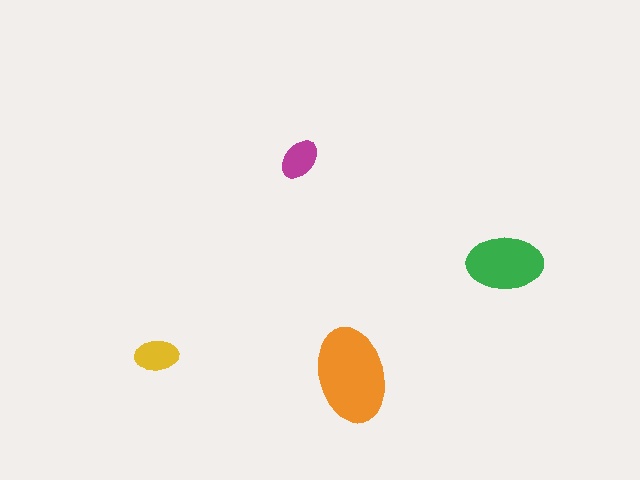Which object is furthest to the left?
The yellow ellipse is leftmost.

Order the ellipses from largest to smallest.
the orange one, the green one, the yellow one, the magenta one.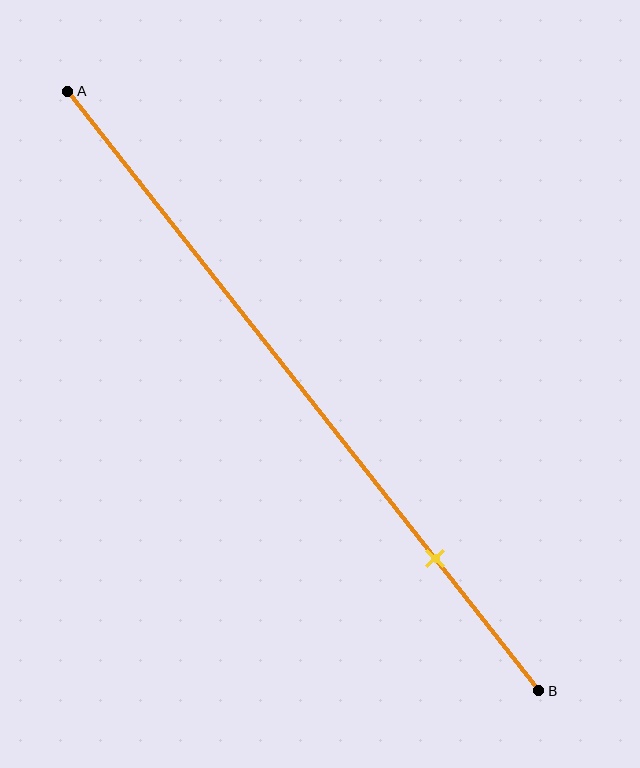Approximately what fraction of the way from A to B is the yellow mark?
The yellow mark is approximately 80% of the way from A to B.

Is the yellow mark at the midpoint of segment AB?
No, the mark is at about 80% from A, not at the 50% midpoint.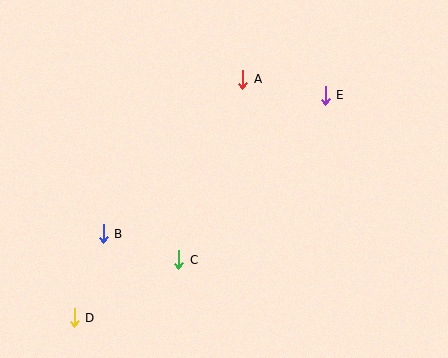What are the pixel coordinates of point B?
Point B is at (103, 234).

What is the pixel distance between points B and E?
The distance between B and E is 261 pixels.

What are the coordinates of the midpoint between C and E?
The midpoint between C and E is at (252, 178).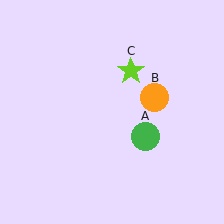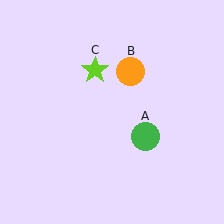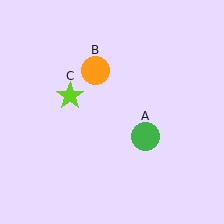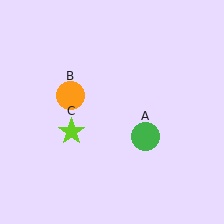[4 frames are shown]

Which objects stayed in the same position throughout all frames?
Green circle (object A) remained stationary.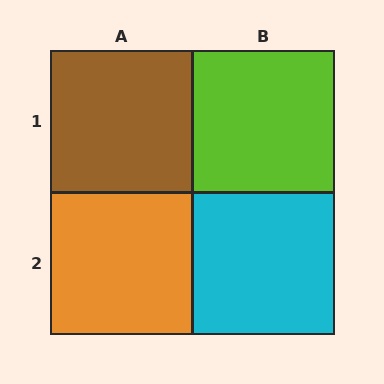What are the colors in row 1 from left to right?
Brown, lime.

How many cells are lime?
1 cell is lime.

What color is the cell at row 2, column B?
Cyan.